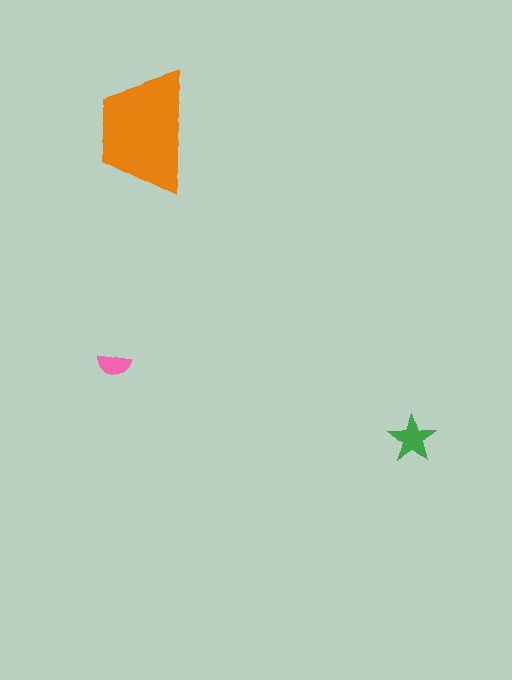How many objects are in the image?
There are 3 objects in the image.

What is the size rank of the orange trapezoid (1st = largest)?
1st.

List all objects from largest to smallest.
The orange trapezoid, the green star, the pink semicircle.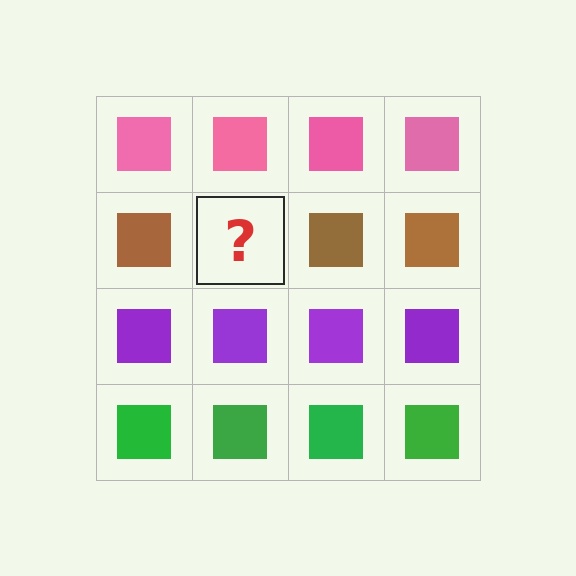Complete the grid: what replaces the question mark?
The question mark should be replaced with a brown square.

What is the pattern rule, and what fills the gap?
The rule is that each row has a consistent color. The gap should be filled with a brown square.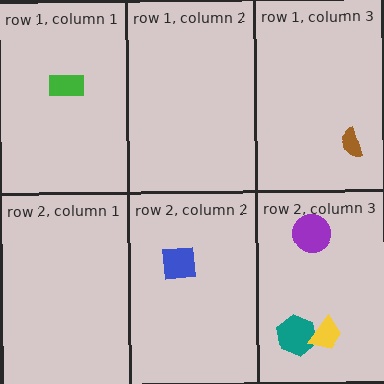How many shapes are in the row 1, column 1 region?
1.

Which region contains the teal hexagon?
The row 2, column 3 region.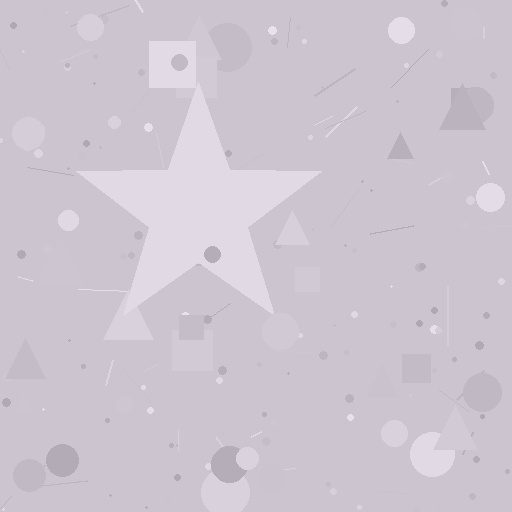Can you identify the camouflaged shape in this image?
The camouflaged shape is a star.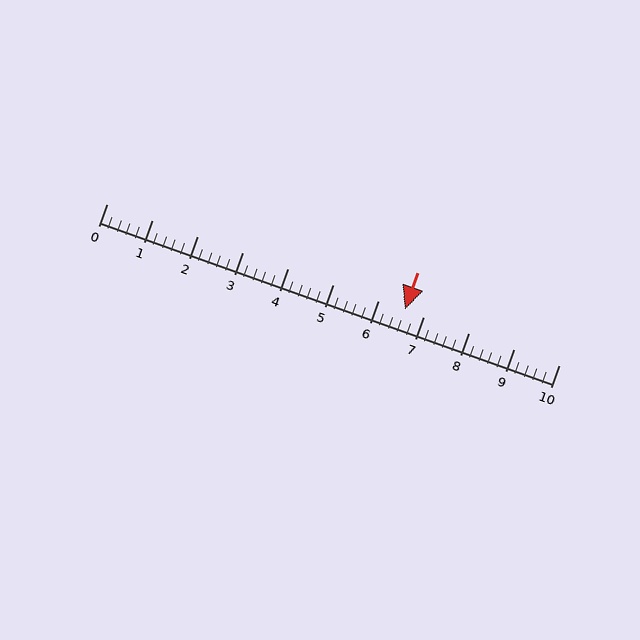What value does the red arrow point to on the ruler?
The red arrow points to approximately 6.6.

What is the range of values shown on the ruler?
The ruler shows values from 0 to 10.